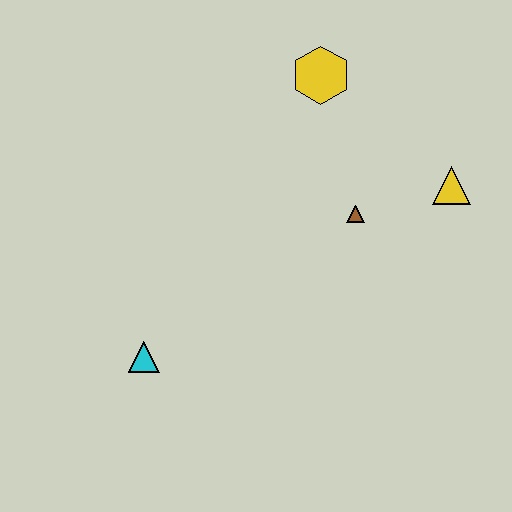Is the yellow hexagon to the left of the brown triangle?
Yes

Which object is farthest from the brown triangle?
The cyan triangle is farthest from the brown triangle.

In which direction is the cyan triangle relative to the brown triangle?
The cyan triangle is to the left of the brown triangle.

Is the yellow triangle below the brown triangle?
No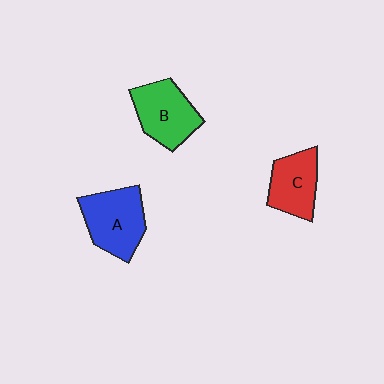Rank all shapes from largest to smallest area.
From largest to smallest: A (blue), B (green), C (red).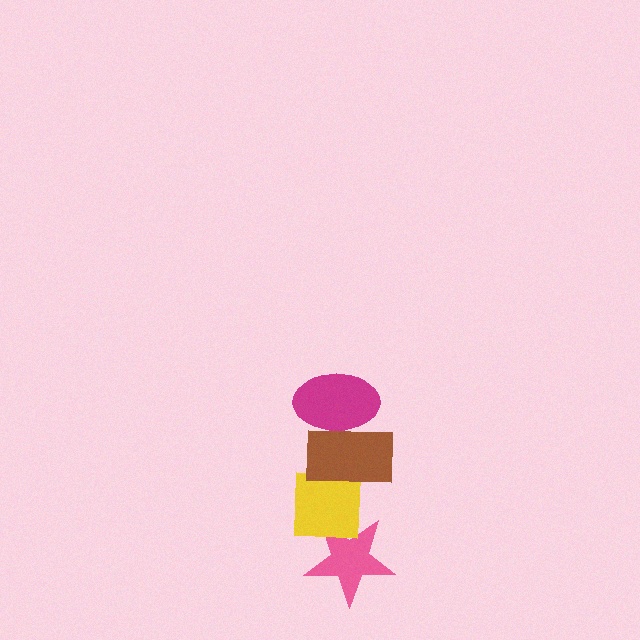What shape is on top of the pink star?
The yellow square is on top of the pink star.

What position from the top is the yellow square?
The yellow square is 3rd from the top.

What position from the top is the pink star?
The pink star is 4th from the top.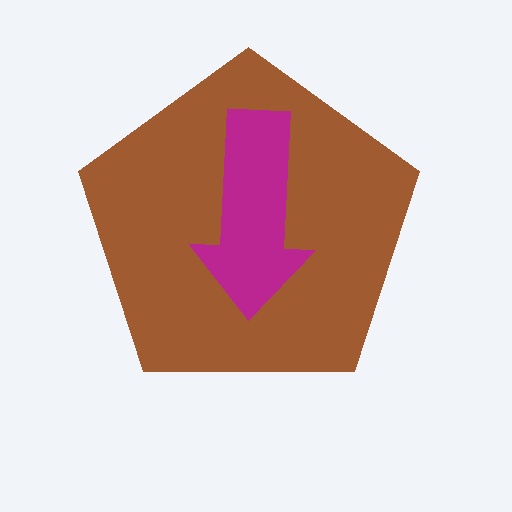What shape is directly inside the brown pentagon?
The magenta arrow.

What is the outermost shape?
The brown pentagon.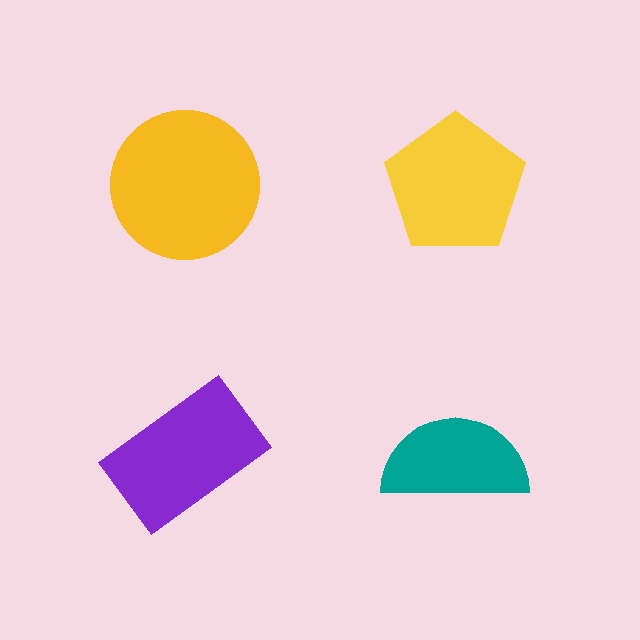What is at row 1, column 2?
A yellow pentagon.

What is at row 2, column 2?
A teal semicircle.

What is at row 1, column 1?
A yellow circle.